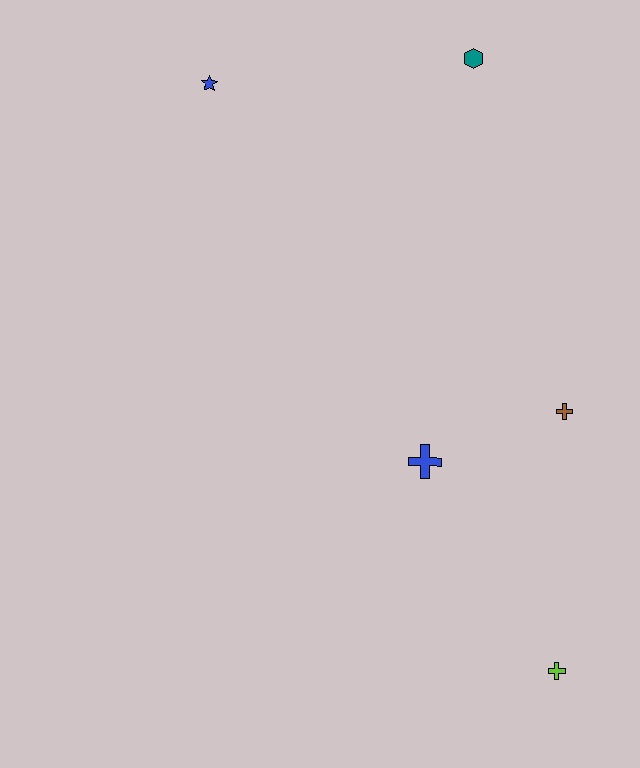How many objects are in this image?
There are 5 objects.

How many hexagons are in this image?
There is 1 hexagon.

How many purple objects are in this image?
There are no purple objects.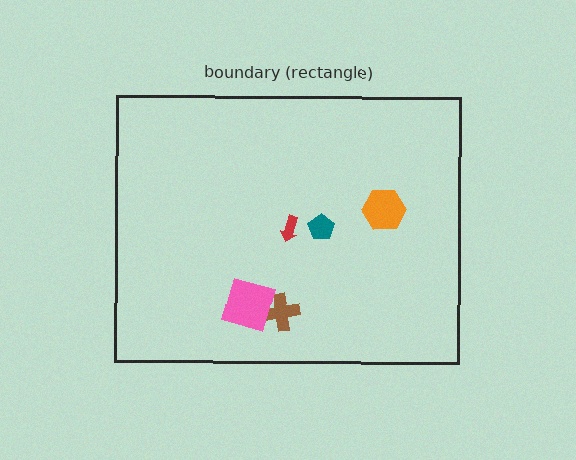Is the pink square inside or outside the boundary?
Inside.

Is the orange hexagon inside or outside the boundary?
Inside.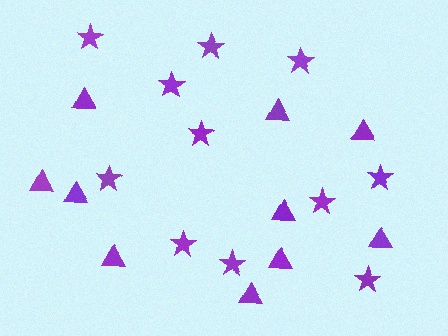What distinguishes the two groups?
There are 2 groups: one group of triangles (10) and one group of stars (11).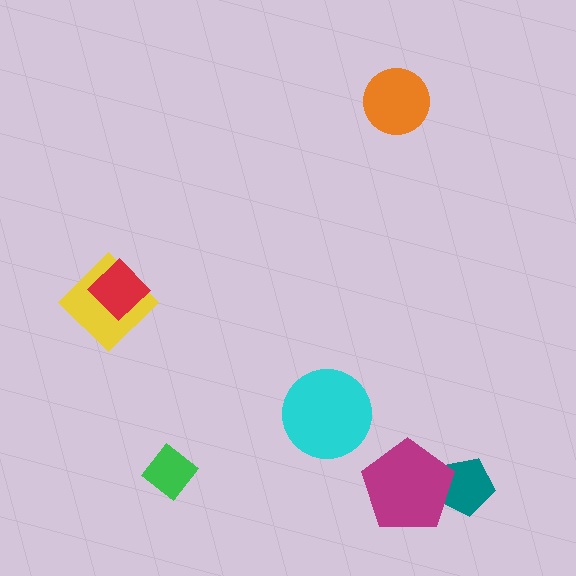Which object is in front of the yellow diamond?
The red diamond is in front of the yellow diamond.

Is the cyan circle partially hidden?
No, no other shape covers it.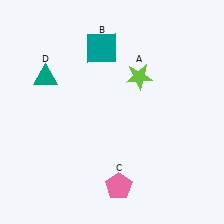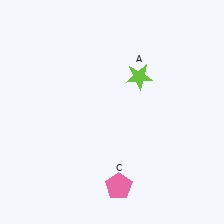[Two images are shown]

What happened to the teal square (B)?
The teal square (B) was removed in Image 2. It was in the top-left area of Image 1.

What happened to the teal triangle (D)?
The teal triangle (D) was removed in Image 2. It was in the top-left area of Image 1.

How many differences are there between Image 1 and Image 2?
There are 2 differences between the two images.